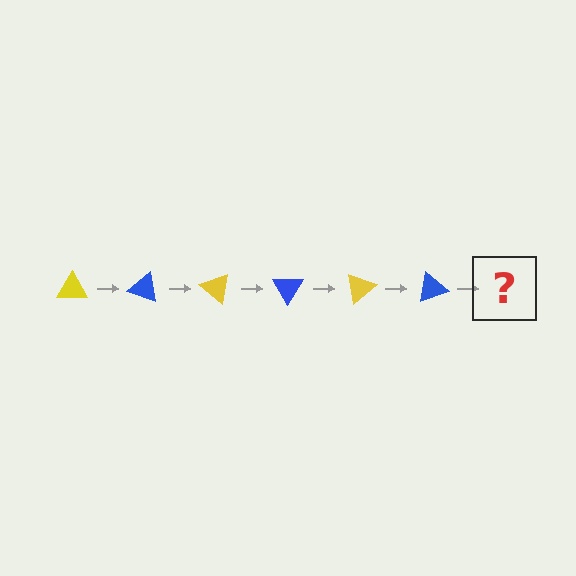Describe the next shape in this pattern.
It should be a yellow triangle, rotated 120 degrees from the start.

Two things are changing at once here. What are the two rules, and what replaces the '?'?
The two rules are that it rotates 20 degrees each step and the color cycles through yellow and blue. The '?' should be a yellow triangle, rotated 120 degrees from the start.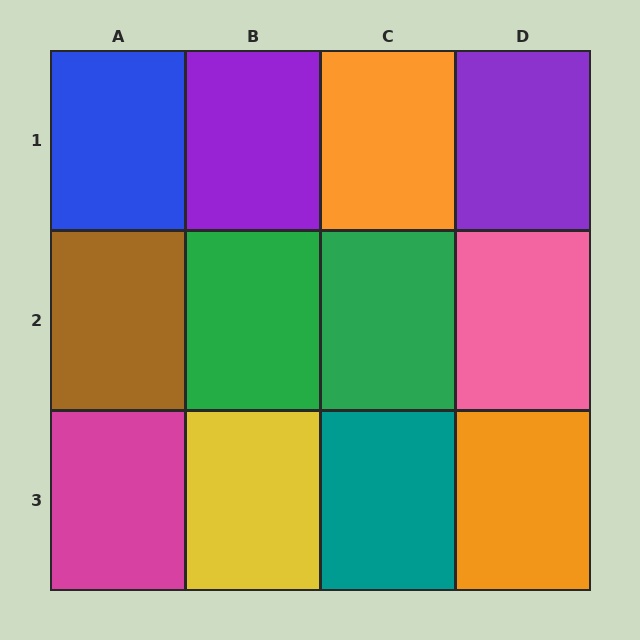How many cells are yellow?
1 cell is yellow.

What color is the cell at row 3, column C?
Teal.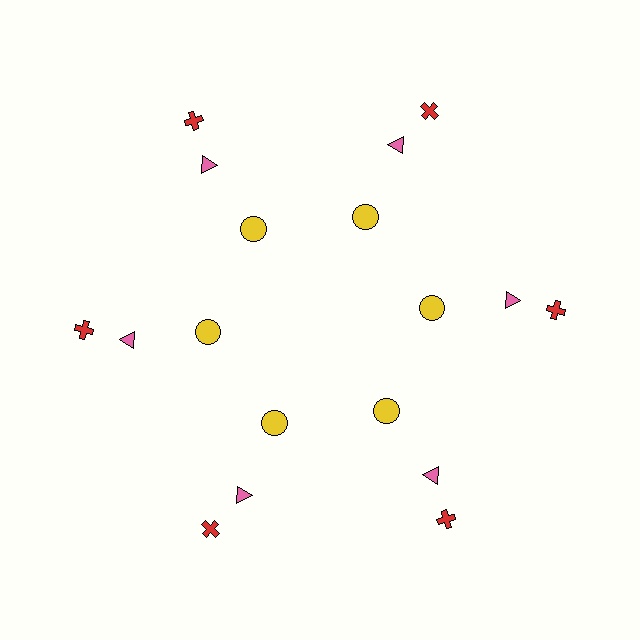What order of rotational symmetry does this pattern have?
This pattern has 6-fold rotational symmetry.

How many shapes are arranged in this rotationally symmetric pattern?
There are 18 shapes, arranged in 6 groups of 3.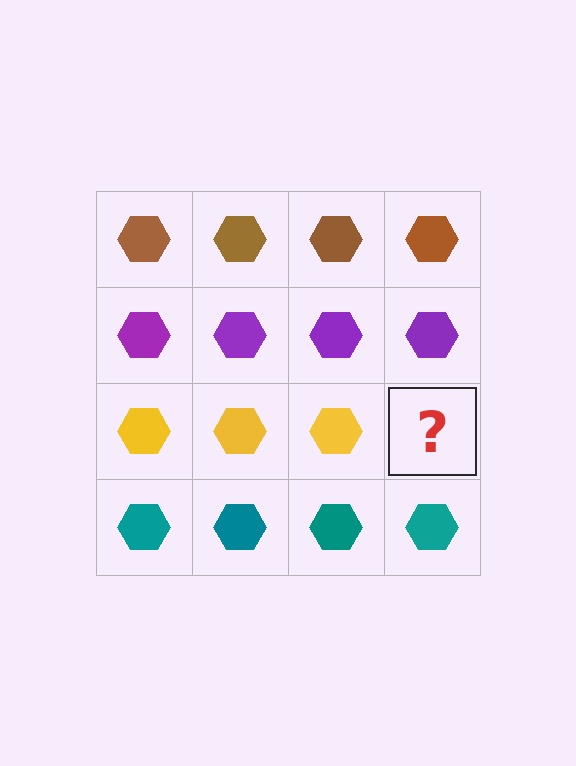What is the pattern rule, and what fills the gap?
The rule is that each row has a consistent color. The gap should be filled with a yellow hexagon.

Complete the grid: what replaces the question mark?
The question mark should be replaced with a yellow hexagon.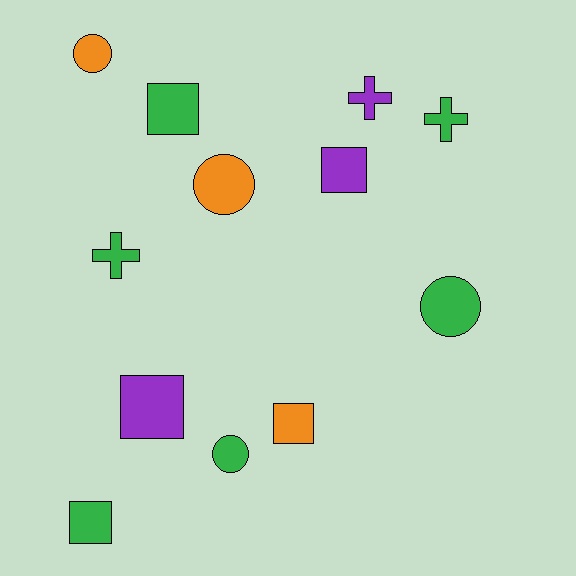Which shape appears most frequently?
Square, with 5 objects.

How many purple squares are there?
There are 2 purple squares.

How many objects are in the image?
There are 12 objects.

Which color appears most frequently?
Green, with 6 objects.